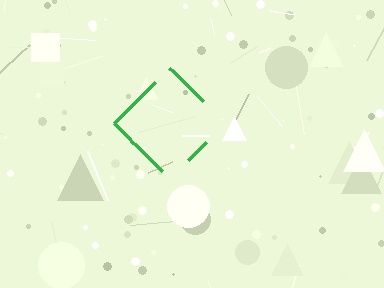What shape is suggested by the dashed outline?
The dashed outline suggests a diamond.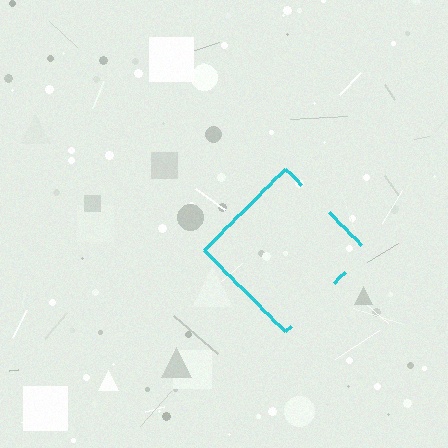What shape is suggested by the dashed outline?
The dashed outline suggests a diamond.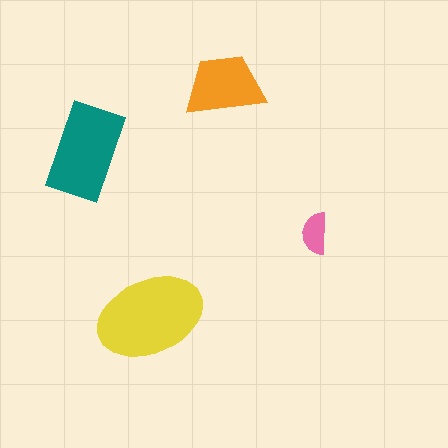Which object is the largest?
The yellow ellipse.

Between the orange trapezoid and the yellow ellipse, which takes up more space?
The yellow ellipse.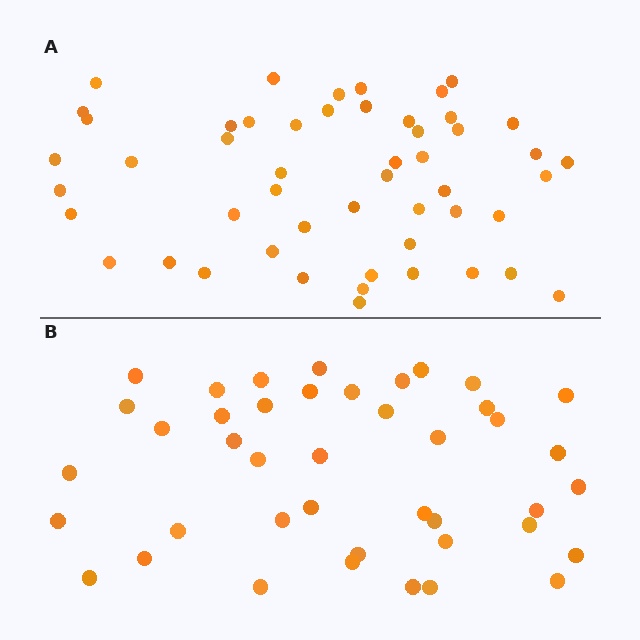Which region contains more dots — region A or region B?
Region A (the top region) has more dots.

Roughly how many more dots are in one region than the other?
Region A has roughly 8 or so more dots than region B.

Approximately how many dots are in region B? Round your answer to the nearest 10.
About 40 dots. (The exact count is 42, which rounds to 40.)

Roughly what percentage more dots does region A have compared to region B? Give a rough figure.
About 20% more.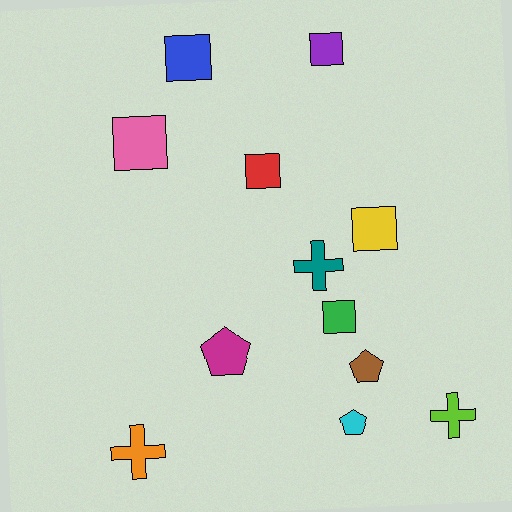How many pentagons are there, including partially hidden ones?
There are 3 pentagons.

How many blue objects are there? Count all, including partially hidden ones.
There is 1 blue object.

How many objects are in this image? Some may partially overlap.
There are 12 objects.